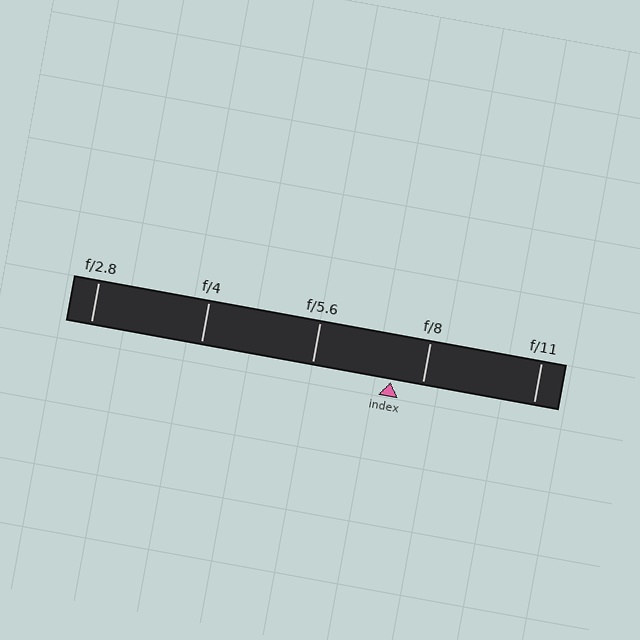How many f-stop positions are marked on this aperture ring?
There are 5 f-stop positions marked.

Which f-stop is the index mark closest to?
The index mark is closest to f/8.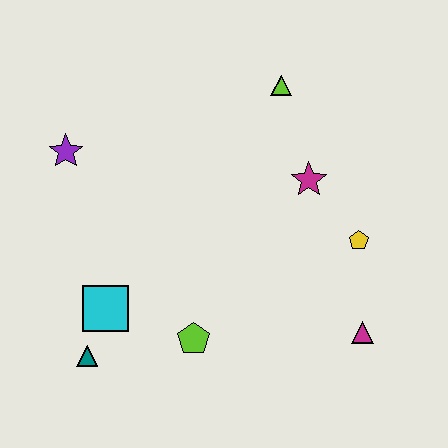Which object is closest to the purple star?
The cyan square is closest to the purple star.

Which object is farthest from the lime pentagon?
The lime triangle is farthest from the lime pentagon.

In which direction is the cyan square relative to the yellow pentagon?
The cyan square is to the left of the yellow pentagon.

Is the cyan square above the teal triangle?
Yes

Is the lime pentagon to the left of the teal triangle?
No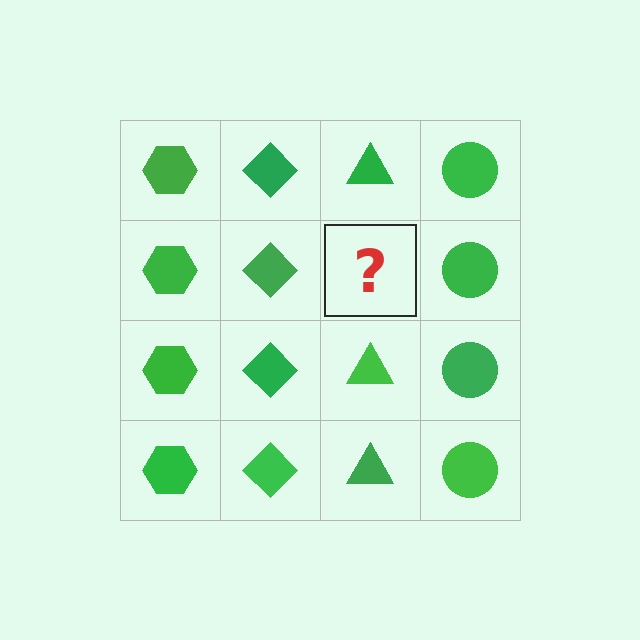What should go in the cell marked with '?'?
The missing cell should contain a green triangle.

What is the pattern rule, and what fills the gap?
The rule is that each column has a consistent shape. The gap should be filled with a green triangle.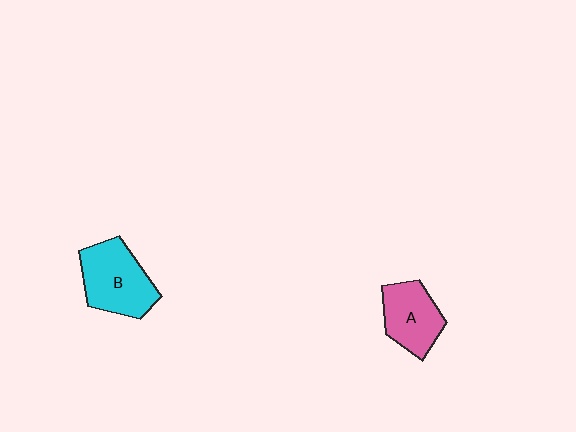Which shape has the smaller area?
Shape A (pink).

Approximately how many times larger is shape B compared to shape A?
Approximately 1.3 times.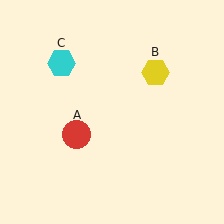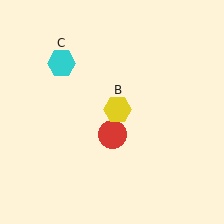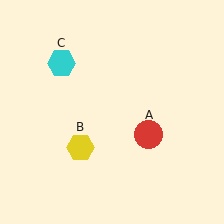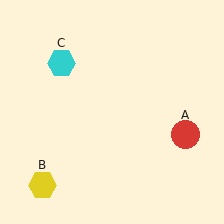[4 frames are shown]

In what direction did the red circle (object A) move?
The red circle (object A) moved right.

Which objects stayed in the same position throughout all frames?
Cyan hexagon (object C) remained stationary.